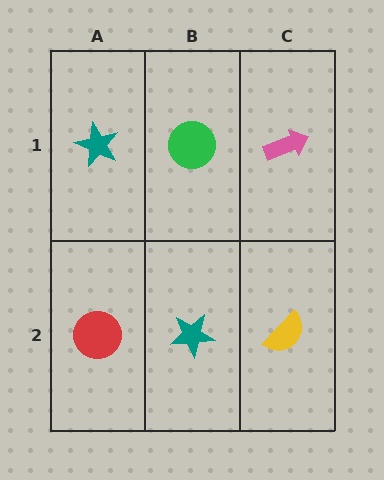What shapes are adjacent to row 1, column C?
A yellow semicircle (row 2, column C), a green circle (row 1, column B).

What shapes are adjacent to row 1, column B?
A teal star (row 2, column B), a teal star (row 1, column A), a pink arrow (row 1, column C).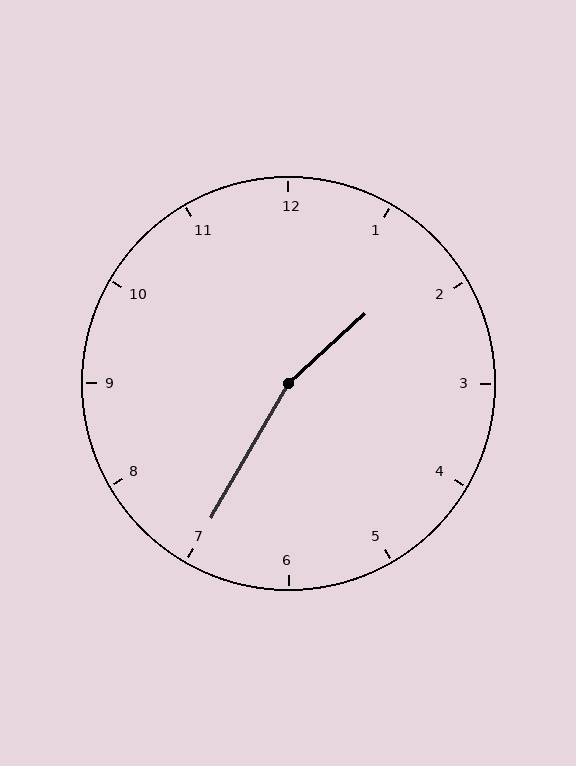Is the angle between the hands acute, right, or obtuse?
It is obtuse.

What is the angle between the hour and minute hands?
Approximately 162 degrees.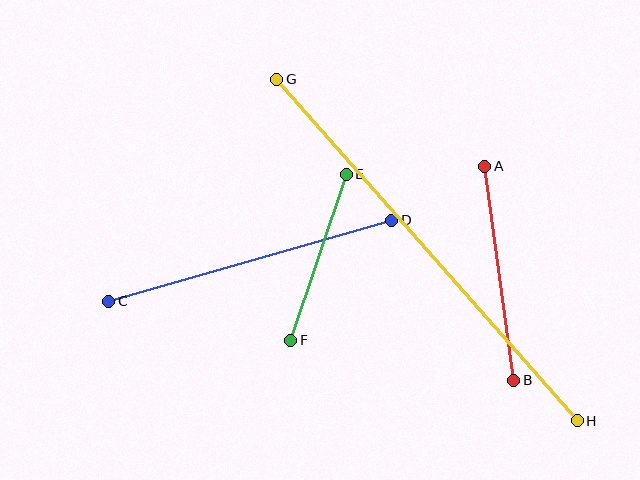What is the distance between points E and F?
The distance is approximately 175 pixels.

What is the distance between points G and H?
The distance is approximately 455 pixels.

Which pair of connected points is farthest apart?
Points G and H are farthest apart.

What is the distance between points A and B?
The distance is approximately 216 pixels.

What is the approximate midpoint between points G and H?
The midpoint is at approximately (427, 250) pixels.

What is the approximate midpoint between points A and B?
The midpoint is at approximately (499, 273) pixels.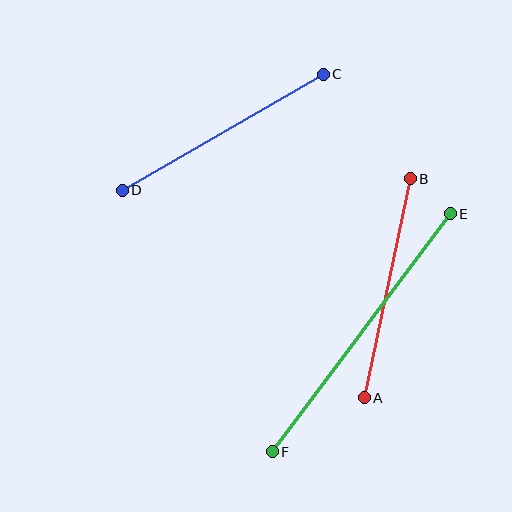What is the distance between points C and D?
The distance is approximately 233 pixels.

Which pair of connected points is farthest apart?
Points E and F are farthest apart.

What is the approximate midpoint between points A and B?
The midpoint is at approximately (387, 288) pixels.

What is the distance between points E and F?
The distance is approximately 297 pixels.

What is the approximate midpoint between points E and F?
The midpoint is at approximately (361, 333) pixels.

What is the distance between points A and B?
The distance is approximately 224 pixels.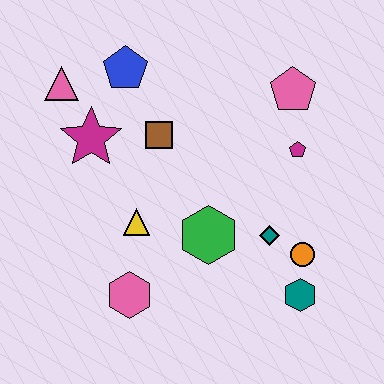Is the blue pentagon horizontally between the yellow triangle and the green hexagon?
No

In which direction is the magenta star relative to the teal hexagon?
The magenta star is to the left of the teal hexagon.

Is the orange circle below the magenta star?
Yes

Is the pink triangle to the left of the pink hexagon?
Yes